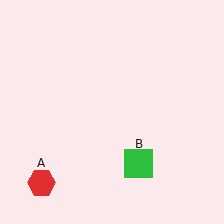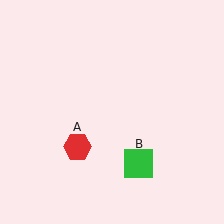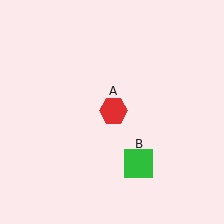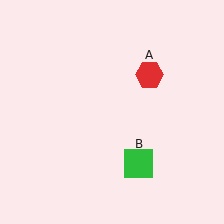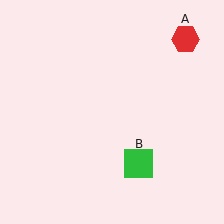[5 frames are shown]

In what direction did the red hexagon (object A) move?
The red hexagon (object A) moved up and to the right.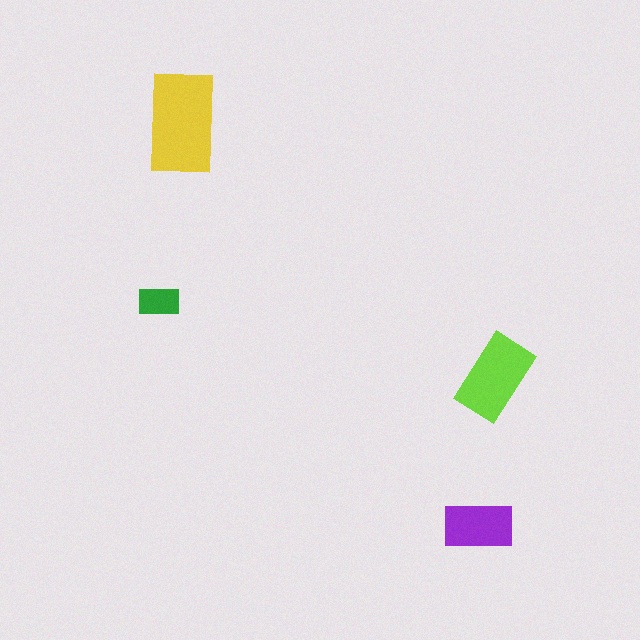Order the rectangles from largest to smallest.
the yellow one, the lime one, the purple one, the green one.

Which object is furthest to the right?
The lime rectangle is rightmost.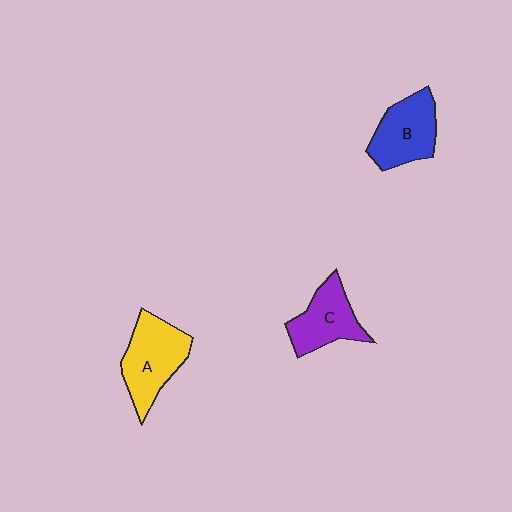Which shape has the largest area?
Shape A (yellow).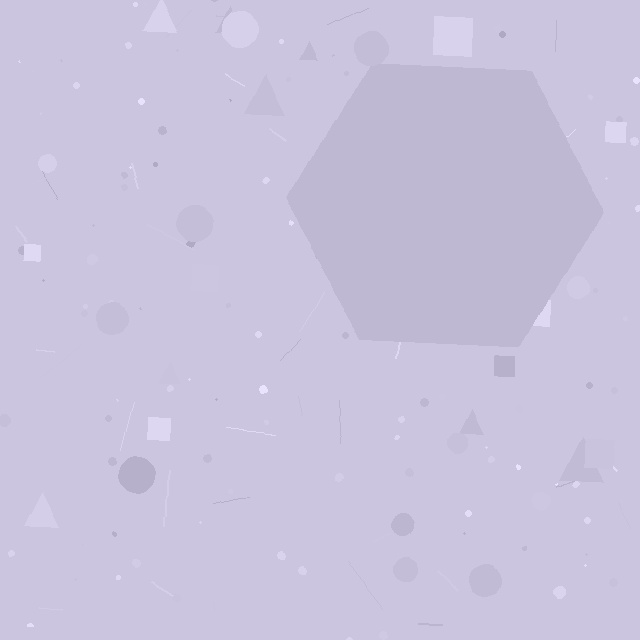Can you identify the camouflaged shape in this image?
The camouflaged shape is a hexagon.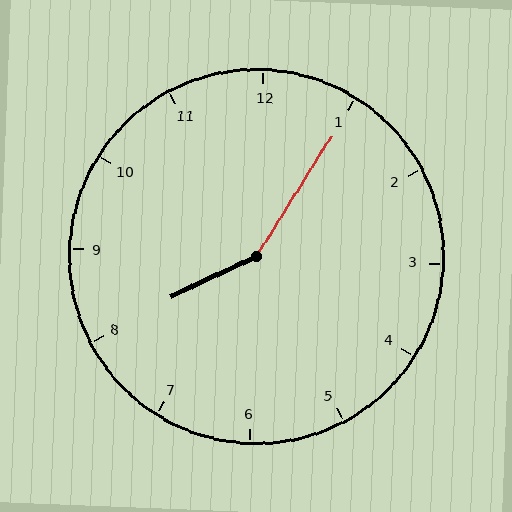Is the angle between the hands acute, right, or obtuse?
It is obtuse.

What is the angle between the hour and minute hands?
Approximately 148 degrees.